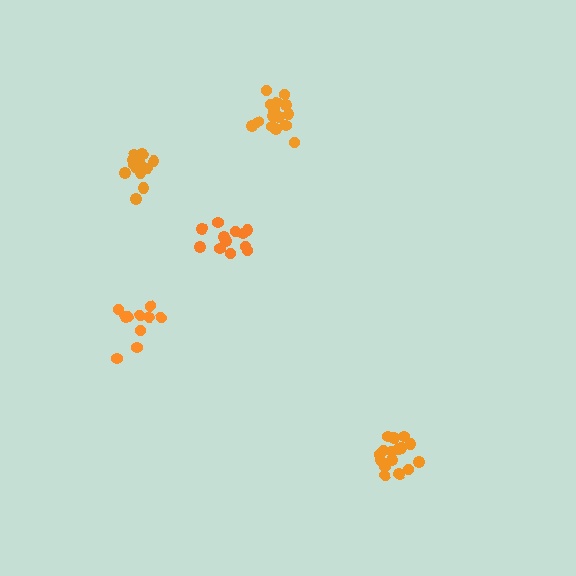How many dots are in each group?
Group 1: 10 dots, Group 2: 16 dots, Group 3: 12 dots, Group 4: 14 dots, Group 5: 16 dots (68 total).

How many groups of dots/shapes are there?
There are 5 groups.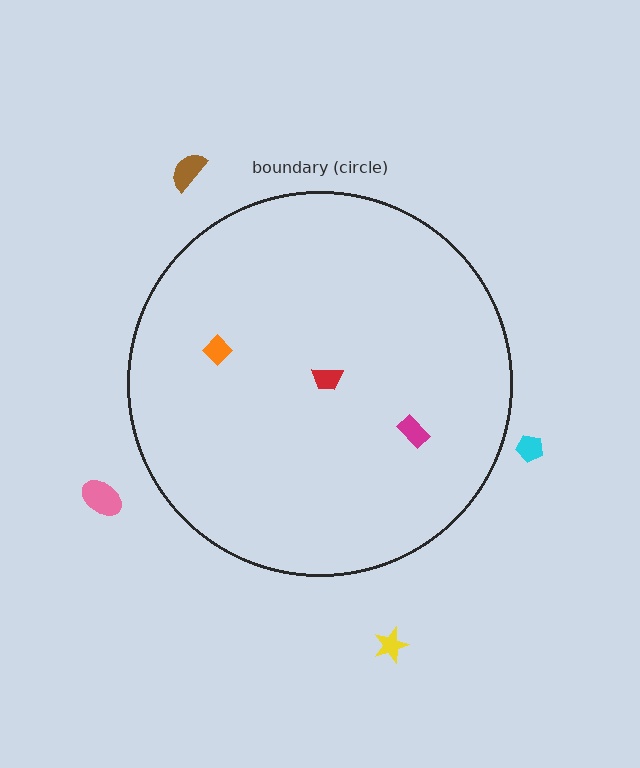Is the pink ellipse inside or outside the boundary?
Outside.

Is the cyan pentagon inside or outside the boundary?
Outside.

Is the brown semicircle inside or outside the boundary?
Outside.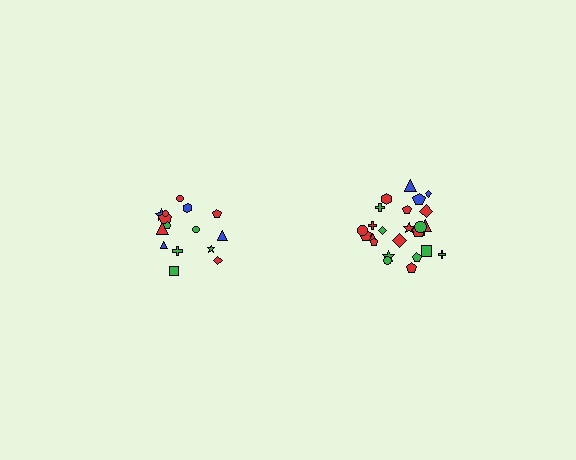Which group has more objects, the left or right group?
The right group.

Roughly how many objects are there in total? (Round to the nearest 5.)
Roughly 40 objects in total.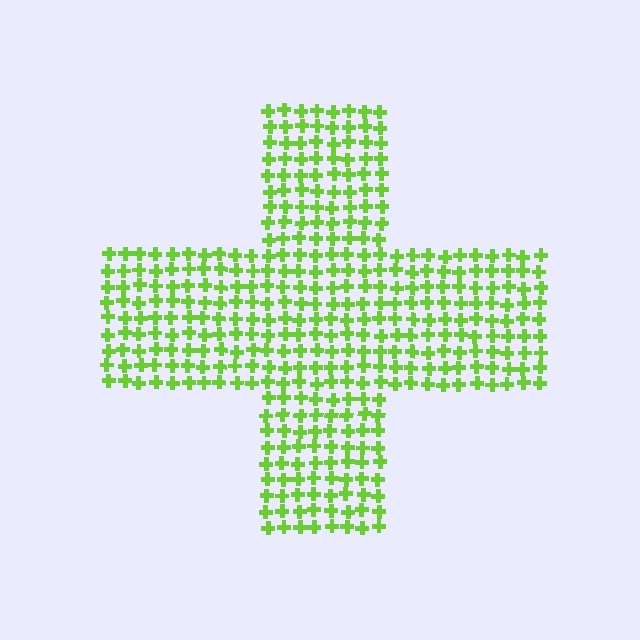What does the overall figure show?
The overall figure shows a cross.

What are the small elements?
The small elements are crosses.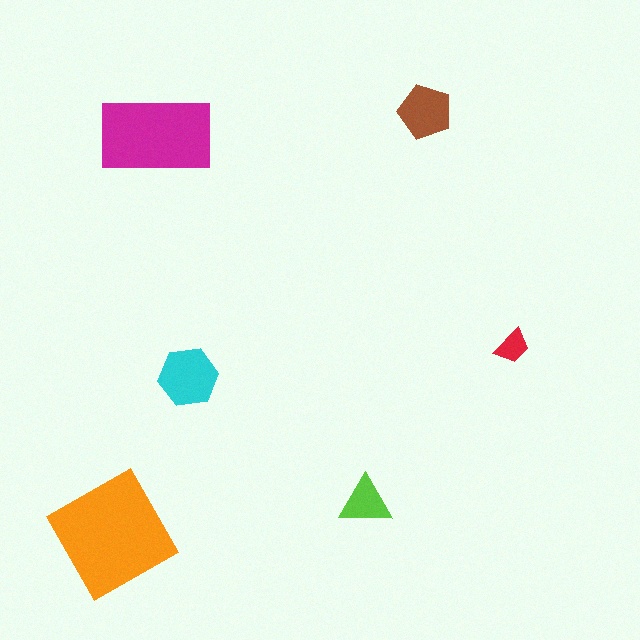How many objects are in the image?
There are 6 objects in the image.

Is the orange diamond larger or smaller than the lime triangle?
Larger.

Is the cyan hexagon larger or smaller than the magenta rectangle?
Smaller.